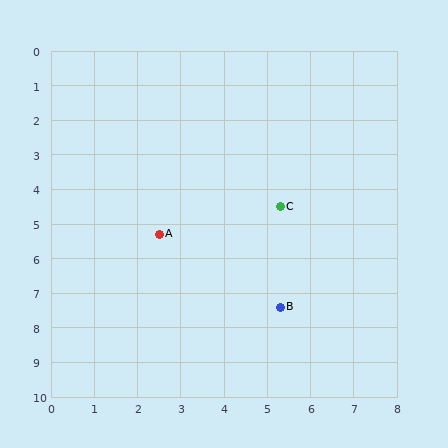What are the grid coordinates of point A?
Point A is at approximately (2.5, 5.3).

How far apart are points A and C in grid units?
Points A and C are about 2.9 grid units apart.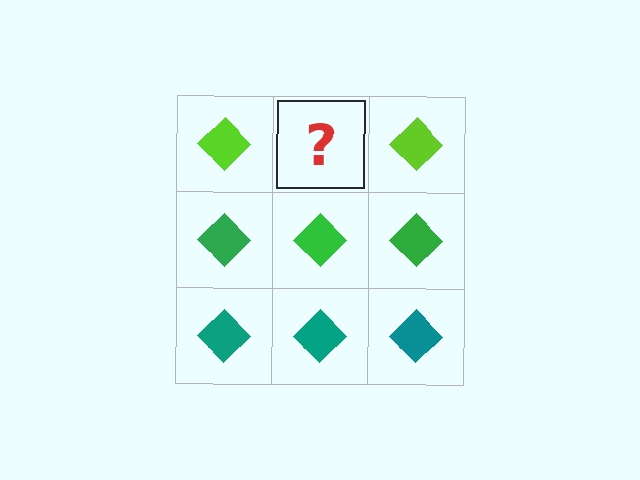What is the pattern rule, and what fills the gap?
The rule is that each row has a consistent color. The gap should be filled with a lime diamond.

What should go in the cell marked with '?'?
The missing cell should contain a lime diamond.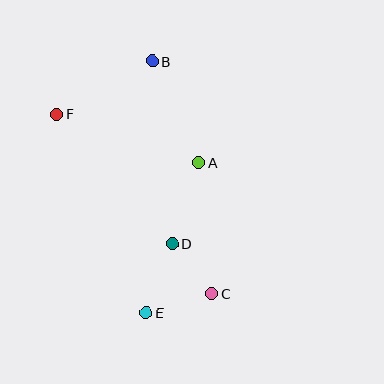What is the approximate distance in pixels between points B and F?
The distance between B and F is approximately 109 pixels.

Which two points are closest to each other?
Points C and D are closest to each other.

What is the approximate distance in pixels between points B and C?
The distance between B and C is approximately 240 pixels.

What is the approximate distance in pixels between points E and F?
The distance between E and F is approximately 218 pixels.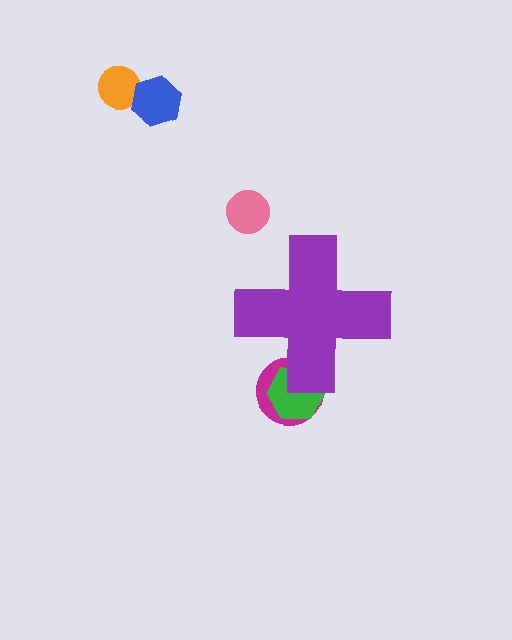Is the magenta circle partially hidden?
Yes, the magenta circle is partially hidden behind the purple cross.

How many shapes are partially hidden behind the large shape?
2 shapes are partially hidden.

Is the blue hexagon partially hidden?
No, the blue hexagon is fully visible.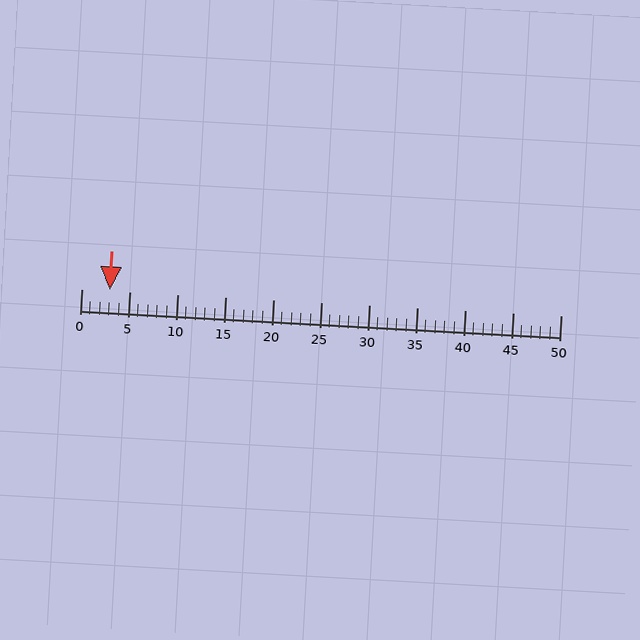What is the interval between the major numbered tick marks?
The major tick marks are spaced 5 units apart.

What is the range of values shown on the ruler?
The ruler shows values from 0 to 50.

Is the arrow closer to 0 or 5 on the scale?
The arrow is closer to 5.